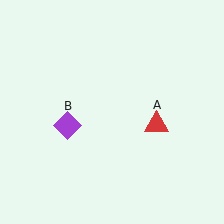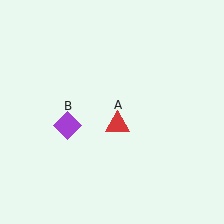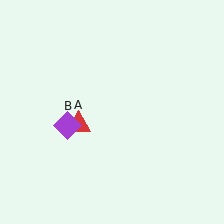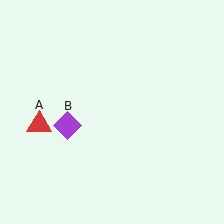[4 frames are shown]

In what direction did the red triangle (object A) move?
The red triangle (object A) moved left.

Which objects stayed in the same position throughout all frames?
Purple diamond (object B) remained stationary.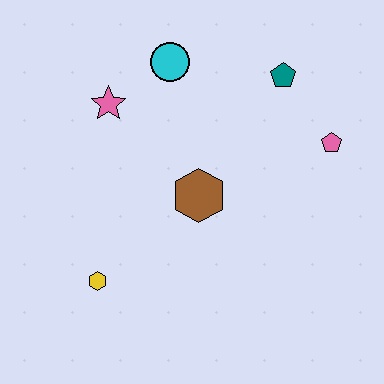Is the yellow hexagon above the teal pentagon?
No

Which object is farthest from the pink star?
The pink pentagon is farthest from the pink star.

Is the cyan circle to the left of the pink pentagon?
Yes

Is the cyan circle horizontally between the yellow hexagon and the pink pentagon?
Yes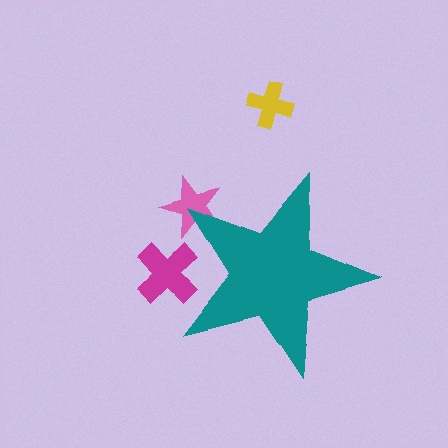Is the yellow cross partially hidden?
No, the yellow cross is fully visible.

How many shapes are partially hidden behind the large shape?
2 shapes are partially hidden.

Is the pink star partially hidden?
Yes, the pink star is partially hidden behind the teal star.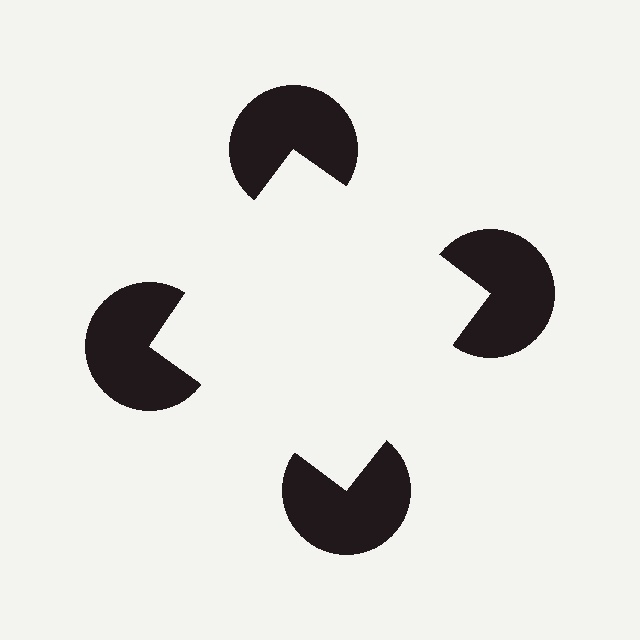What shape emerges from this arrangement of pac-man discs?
An illusory square — its edges are inferred from the aligned wedge cuts in the pac-man discs, not physically drawn.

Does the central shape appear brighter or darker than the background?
It typically appears slightly brighter than the background, even though no actual brightness change is drawn.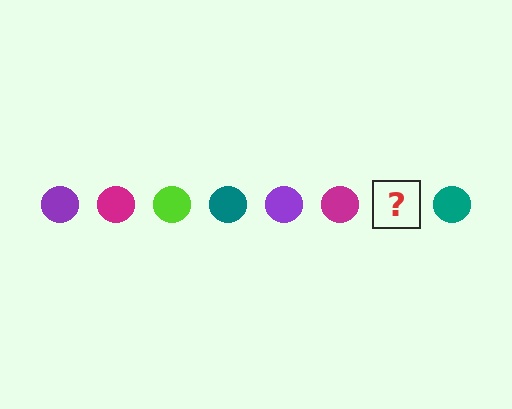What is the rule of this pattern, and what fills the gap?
The rule is that the pattern cycles through purple, magenta, lime, teal circles. The gap should be filled with a lime circle.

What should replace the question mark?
The question mark should be replaced with a lime circle.